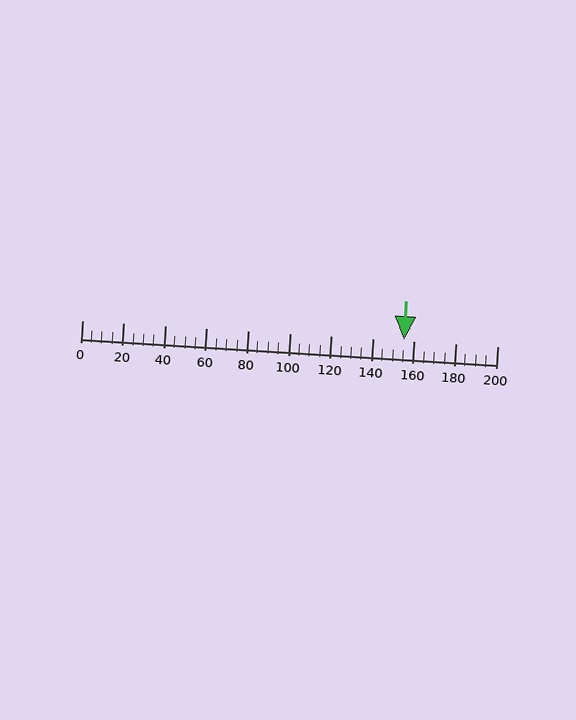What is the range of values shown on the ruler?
The ruler shows values from 0 to 200.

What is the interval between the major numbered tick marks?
The major tick marks are spaced 20 units apart.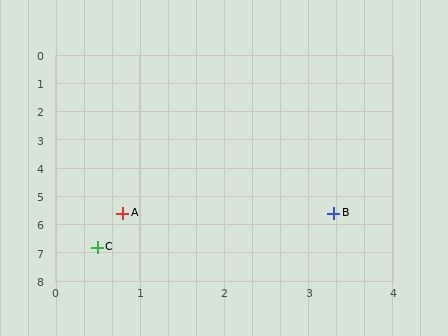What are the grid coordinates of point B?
Point B is at approximately (3.3, 5.6).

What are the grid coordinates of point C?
Point C is at approximately (0.5, 6.8).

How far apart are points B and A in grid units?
Points B and A are about 2.5 grid units apart.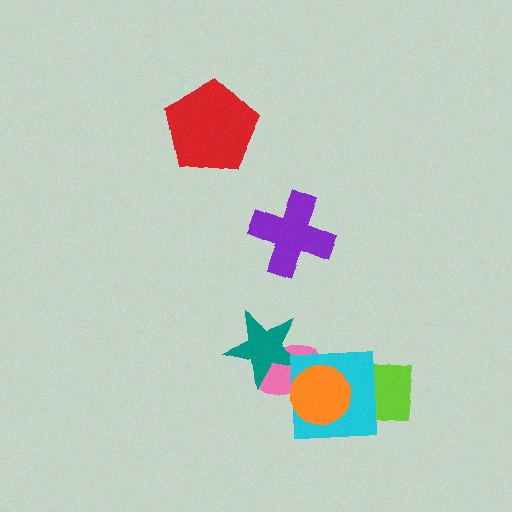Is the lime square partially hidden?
Yes, it is partially covered by another shape.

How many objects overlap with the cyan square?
3 objects overlap with the cyan square.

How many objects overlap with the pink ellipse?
3 objects overlap with the pink ellipse.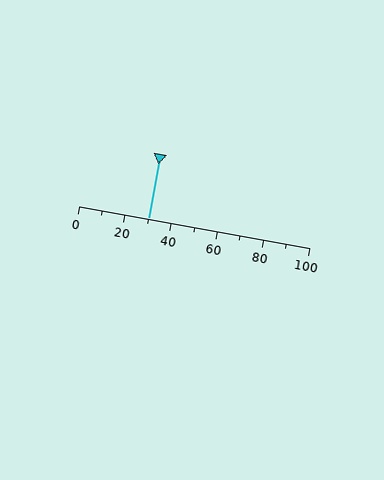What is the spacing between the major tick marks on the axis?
The major ticks are spaced 20 apart.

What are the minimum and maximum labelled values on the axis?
The axis runs from 0 to 100.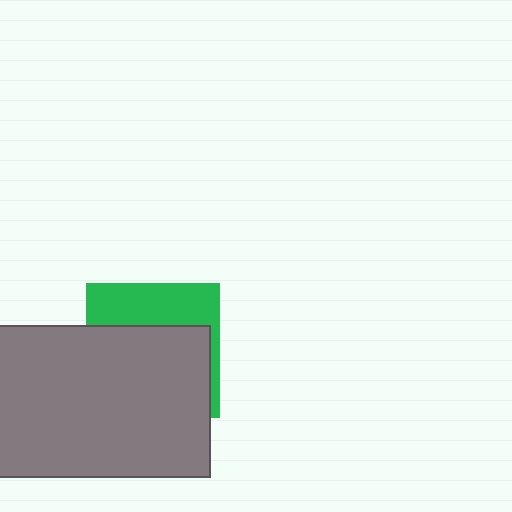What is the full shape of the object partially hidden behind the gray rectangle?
The partially hidden object is a green square.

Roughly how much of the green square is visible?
A small part of it is visible (roughly 35%).